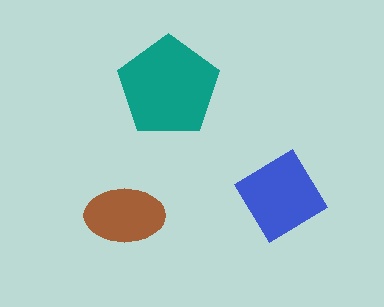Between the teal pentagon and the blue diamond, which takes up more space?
The teal pentagon.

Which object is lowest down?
The brown ellipse is bottommost.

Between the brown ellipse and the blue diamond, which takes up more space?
The blue diamond.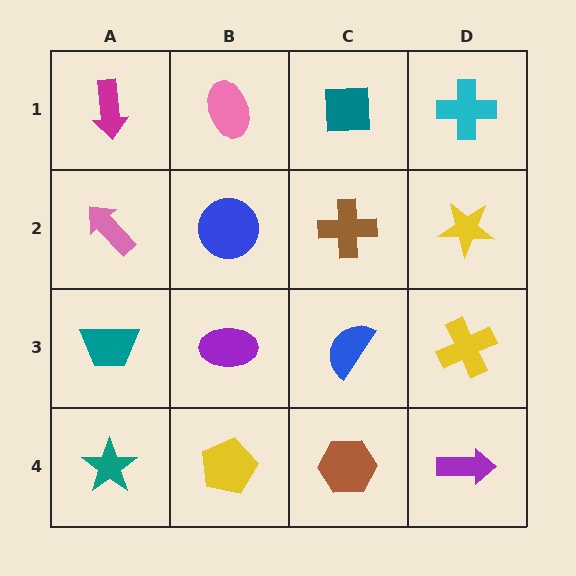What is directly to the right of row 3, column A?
A purple ellipse.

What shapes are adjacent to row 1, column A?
A pink arrow (row 2, column A), a pink ellipse (row 1, column B).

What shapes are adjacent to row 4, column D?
A yellow cross (row 3, column D), a brown hexagon (row 4, column C).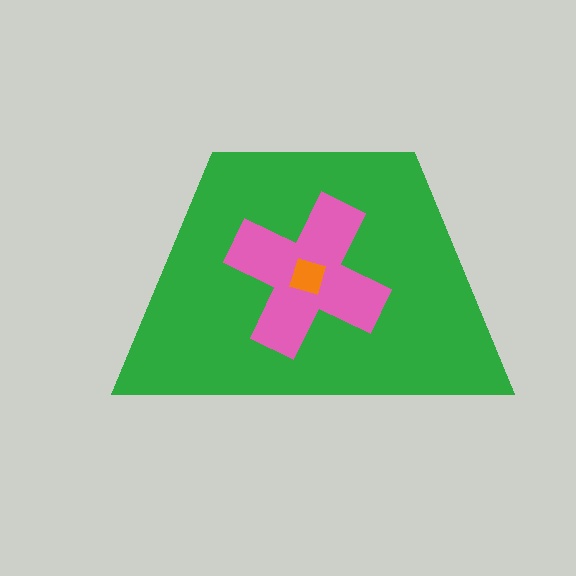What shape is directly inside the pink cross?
The orange diamond.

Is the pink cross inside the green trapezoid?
Yes.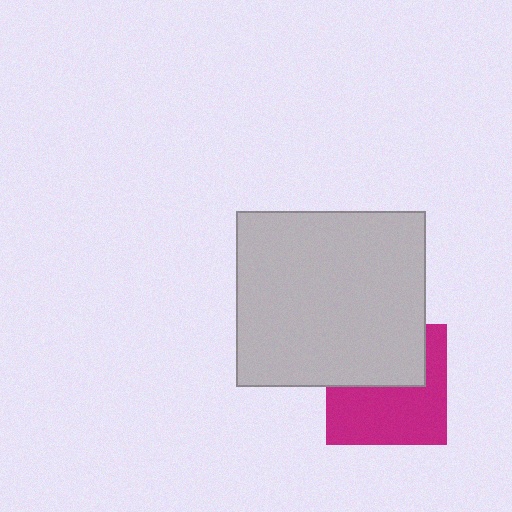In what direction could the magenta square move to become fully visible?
The magenta square could move down. That would shift it out from behind the light gray rectangle entirely.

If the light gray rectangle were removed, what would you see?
You would see the complete magenta square.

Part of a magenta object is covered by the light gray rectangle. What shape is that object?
It is a square.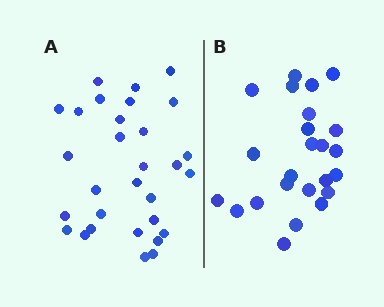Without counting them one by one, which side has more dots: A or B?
Region A (the left region) has more dots.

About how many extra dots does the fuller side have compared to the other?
Region A has about 6 more dots than region B.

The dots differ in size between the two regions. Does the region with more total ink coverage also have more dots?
No. Region B has more total ink coverage because its dots are larger, but region A actually contains more individual dots. Total area can be misleading — the number of items is what matters here.